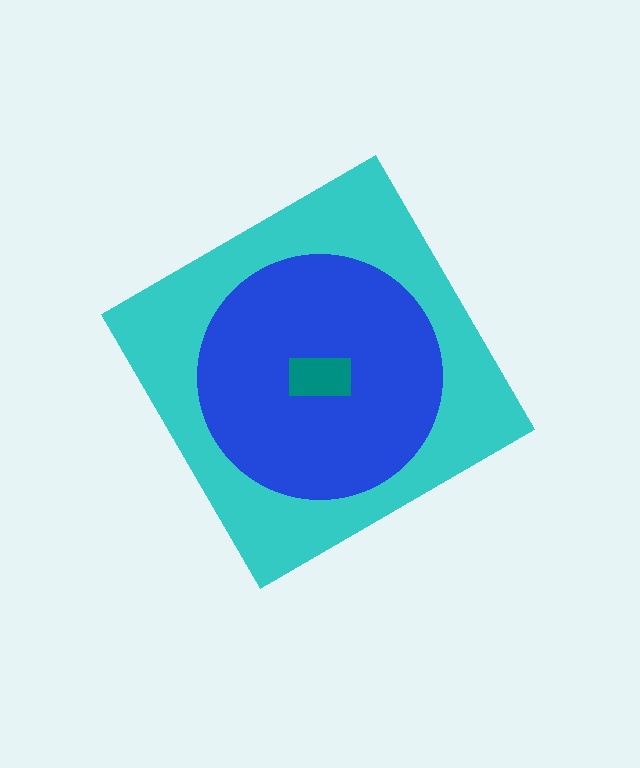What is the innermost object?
The teal rectangle.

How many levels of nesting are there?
3.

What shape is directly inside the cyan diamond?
The blue circle.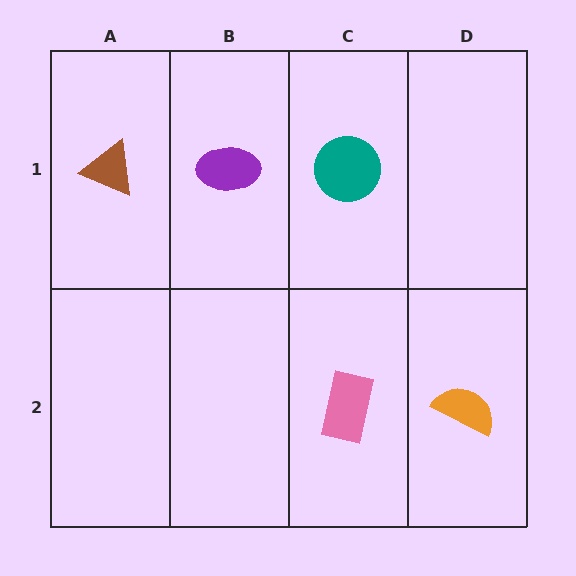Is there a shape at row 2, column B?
No, that cell is empty.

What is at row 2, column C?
A pink rectangle.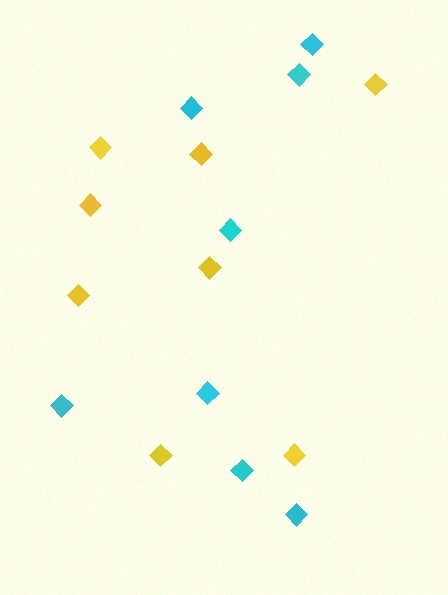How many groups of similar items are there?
There are 2 groups: one group of yellow diamonds (8) and one group of cyan diamonds (8).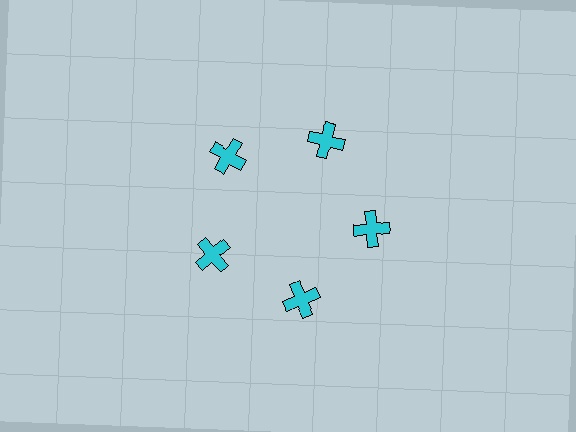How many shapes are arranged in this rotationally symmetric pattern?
There are 5 shapes, arranged in 5 groups of 1.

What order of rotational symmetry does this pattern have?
This pattern has 5-fold rotational symmetry.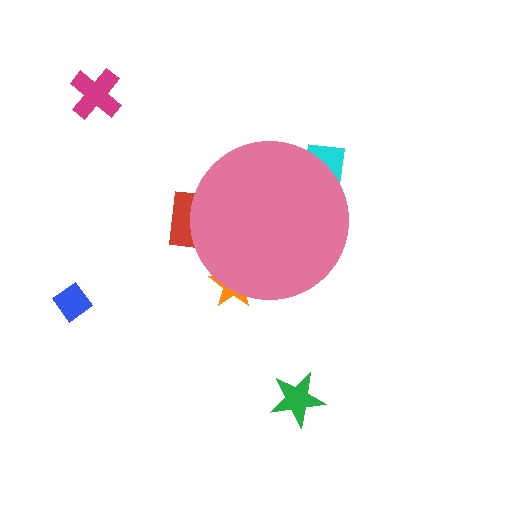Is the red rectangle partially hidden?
Yes, the red rectangle is partially hidden behind the pink circle.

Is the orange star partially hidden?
Yes, the orange star is partially hidden behind the pink circle.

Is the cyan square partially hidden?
Yes, the cyan square is partially hidden behind the pink circle.